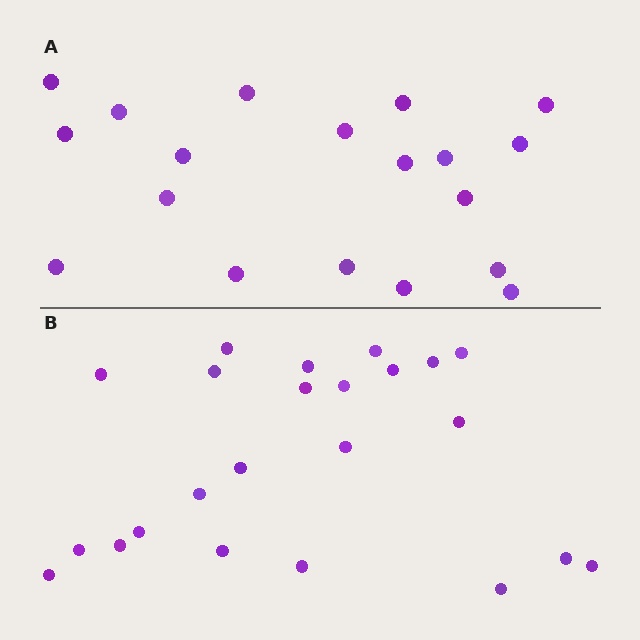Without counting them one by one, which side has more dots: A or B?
Region B (the bottom region) has more dots.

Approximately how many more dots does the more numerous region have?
Region B has about 4 more dots than region A.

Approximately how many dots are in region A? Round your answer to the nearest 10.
About 20 dots. (The exact count is 19, which rounds to 20.)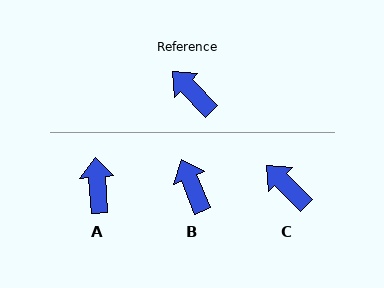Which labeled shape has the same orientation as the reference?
C.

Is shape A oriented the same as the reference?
No, it is off by about 40 degrees.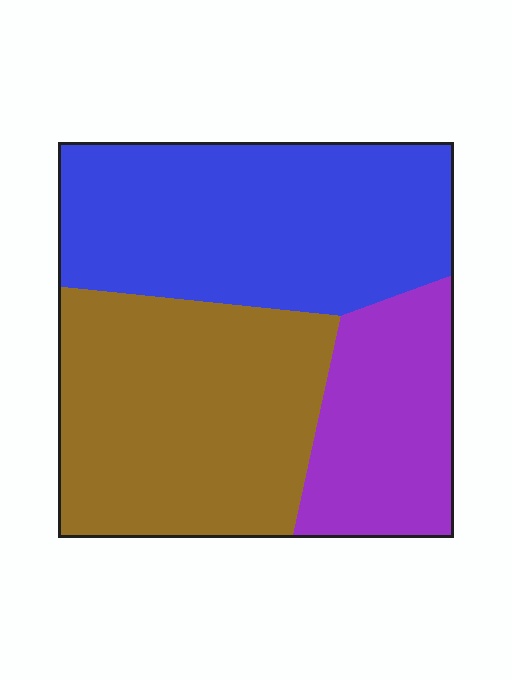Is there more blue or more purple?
Blue.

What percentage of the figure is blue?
Blue takes up about two fifths (2/5) of the figure.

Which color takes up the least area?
Purple, at roughly 20%.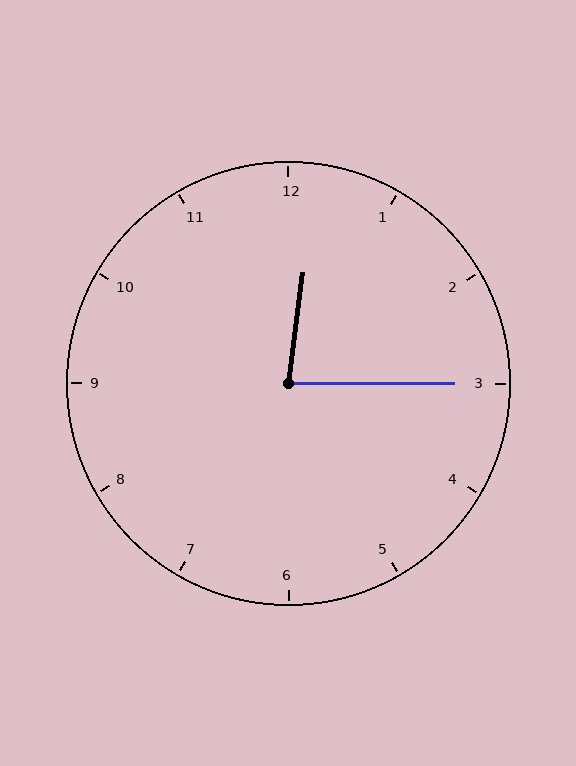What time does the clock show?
12:15.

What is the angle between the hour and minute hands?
Approximately 82 degrees.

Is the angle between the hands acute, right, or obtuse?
It is acute.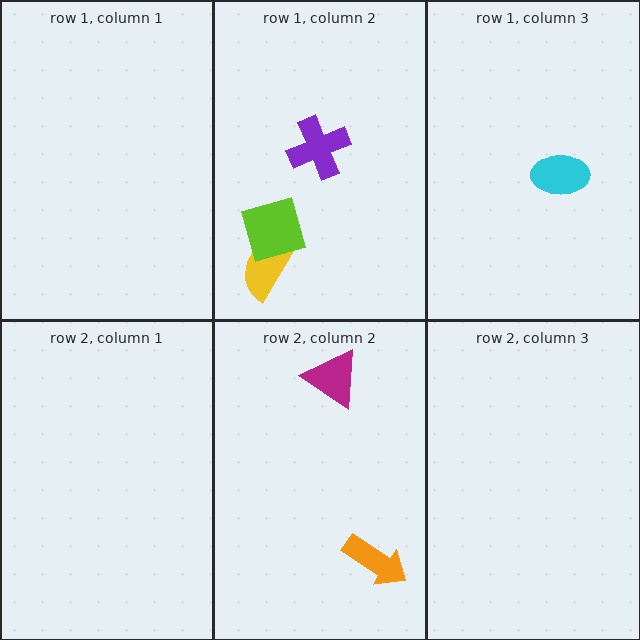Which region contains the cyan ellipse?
The row 1, column 3 region.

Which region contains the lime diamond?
The row 1, column 2 region.